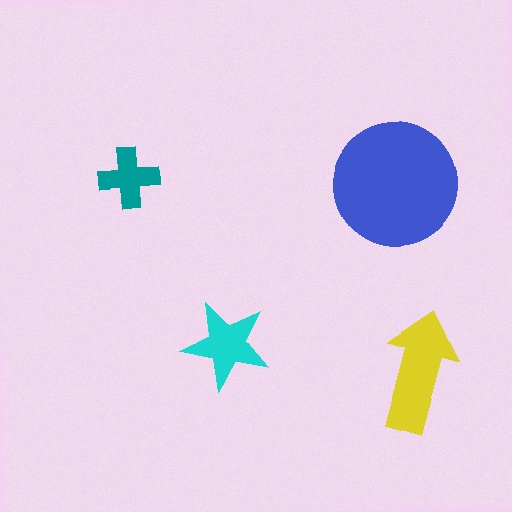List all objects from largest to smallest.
The blue circle, the yellow arrow, the cyan star, the teal cross.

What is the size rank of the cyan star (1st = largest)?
3rd.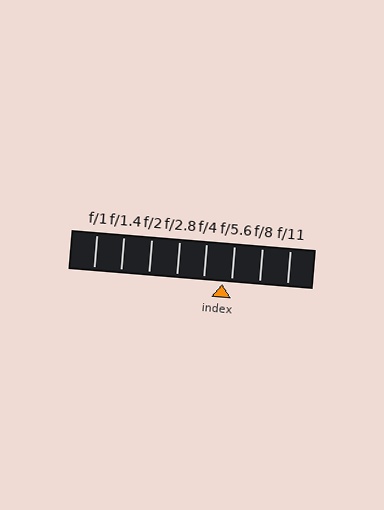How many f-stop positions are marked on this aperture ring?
There are 8 f-stop positions marked.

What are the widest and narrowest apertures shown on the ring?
The widest aperture shown is f/1 and the narrowest is f/11.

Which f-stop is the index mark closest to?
The index mark is closest to f/5.6.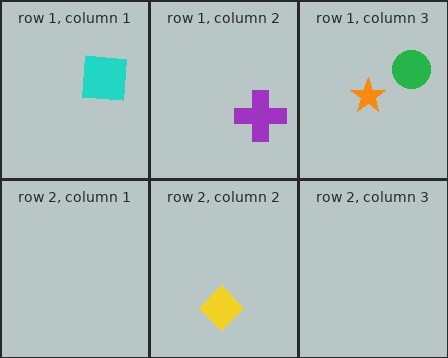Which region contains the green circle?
The row 1, column 3 region.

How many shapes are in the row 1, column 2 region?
1.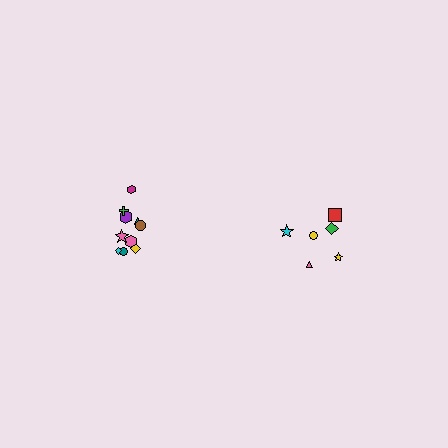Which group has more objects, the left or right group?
The left group.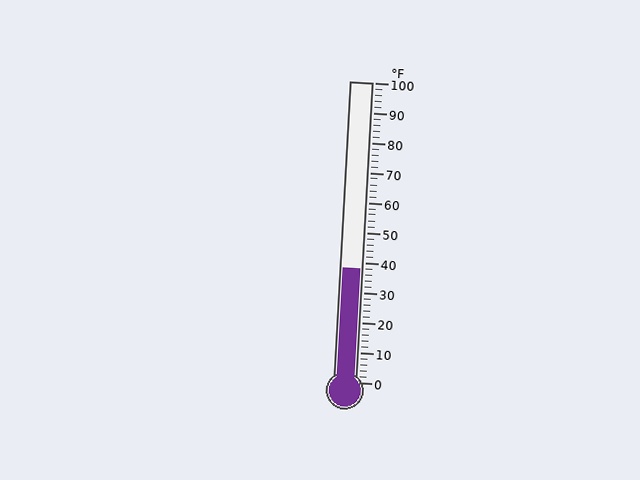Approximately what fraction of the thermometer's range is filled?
The thermometer is filled to approximately 40% of its range.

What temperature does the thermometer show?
The thermometer shows approximately 38°F.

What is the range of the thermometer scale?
The thermometer scale ranges from 0°F to 100°F.